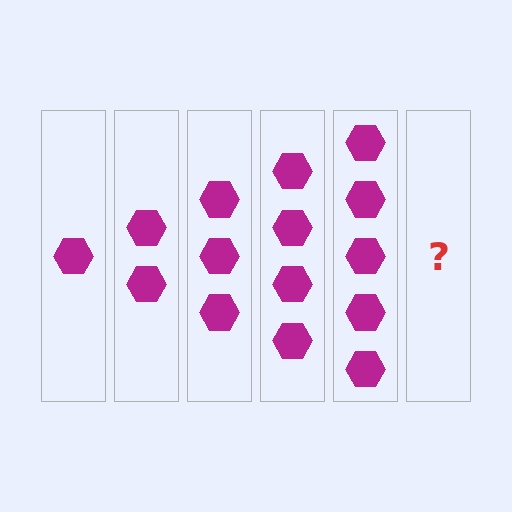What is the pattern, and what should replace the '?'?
The pattern is that each step adds one more hexagon. The '?' should be 6 hexagons.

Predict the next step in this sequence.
The next step is 6 hexagons.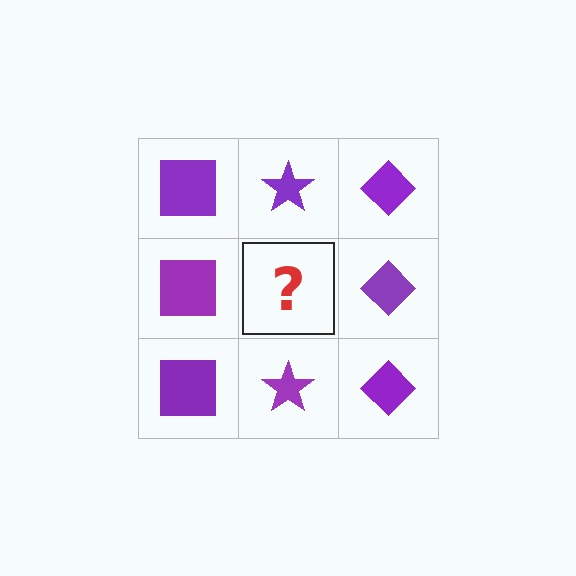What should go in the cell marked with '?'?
The missing cell should contain a purple star.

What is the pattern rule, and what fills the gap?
The rule is that each column has a consistent shape. The gap should be filled with a purple star.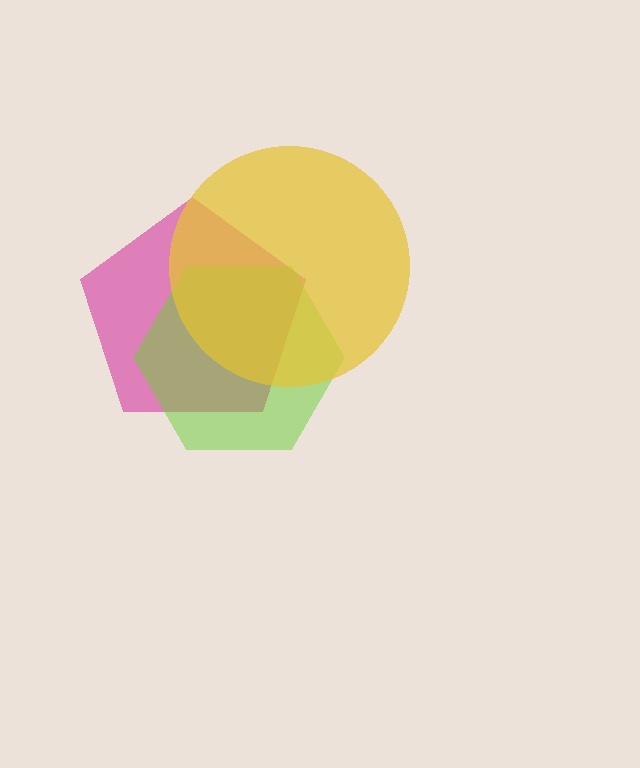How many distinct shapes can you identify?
There are 3 distinct shapes: a magenta pentagon, a lime hexagon, a yellow circle.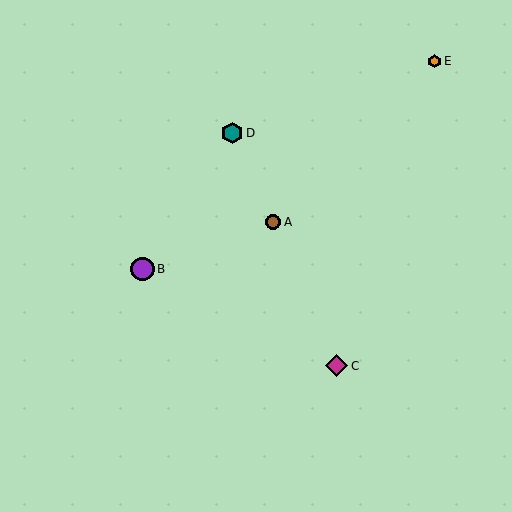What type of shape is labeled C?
Shape C is a magenta diamond.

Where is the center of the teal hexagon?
The center of the teal hexagon is at (232, 133).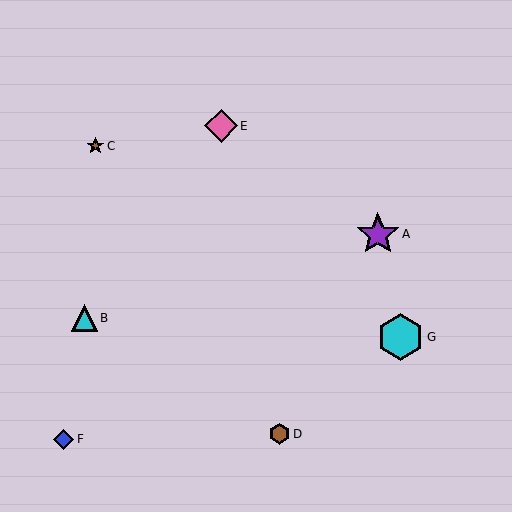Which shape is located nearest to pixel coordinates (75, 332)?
The cyan triangle (labeled B) at (84, 318) is nearest to that location.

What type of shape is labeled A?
Shape A is a purple star.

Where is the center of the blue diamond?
The center of the blue diamond is at (63, 439).